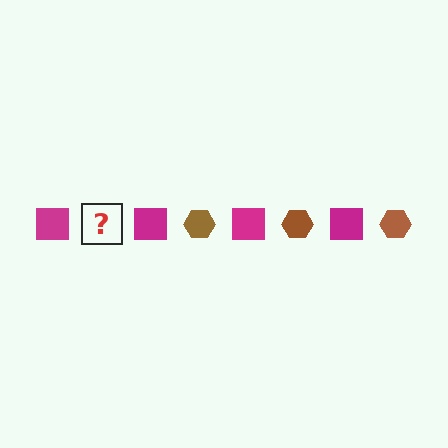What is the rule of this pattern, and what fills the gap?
The rule is that the pattern alternates between magenta square and brown hexagon. The gap should be filled with a brown hexagon.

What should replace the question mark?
The question mark should be replaced with a brown hexagon.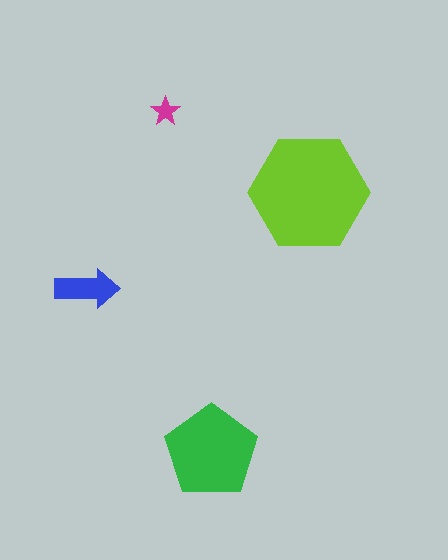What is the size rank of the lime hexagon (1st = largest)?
1st.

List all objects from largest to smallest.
The lime hexagon, the green pentagon, the blue arrow, the magenta star.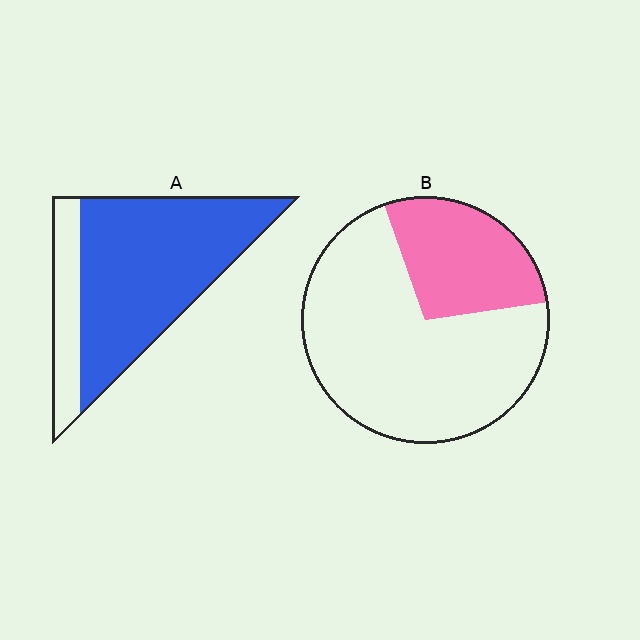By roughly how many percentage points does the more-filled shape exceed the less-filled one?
By roughly 50 percentage points (A over B).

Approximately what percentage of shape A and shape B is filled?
A is approximately 80% and B is approximately 30%.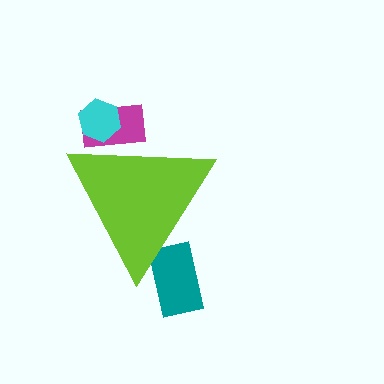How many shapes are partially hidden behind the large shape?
3 shapes are partially hidden.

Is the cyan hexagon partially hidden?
Yes, the cyan hexagon is partially hidden behind the lime triangle.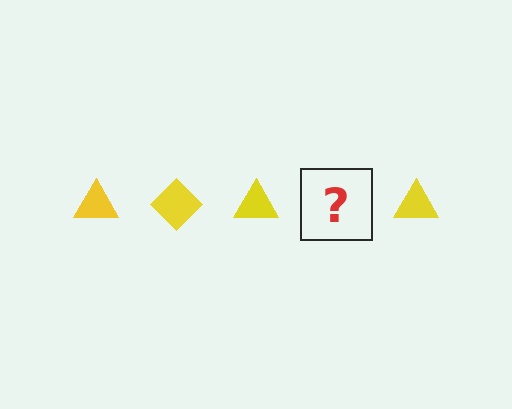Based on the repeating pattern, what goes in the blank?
The blank should be a yellow diamond.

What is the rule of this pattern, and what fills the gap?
The rule is that the pattern cycles through triangle, diamond shapes in yellow. The gap should be filled with a yellow diamond.